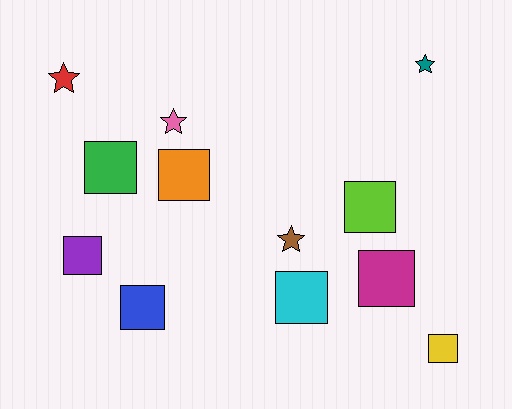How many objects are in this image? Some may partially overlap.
There are 12 objects.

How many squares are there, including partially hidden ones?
There are 8 squares.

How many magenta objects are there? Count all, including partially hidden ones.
There is 1 magenta object.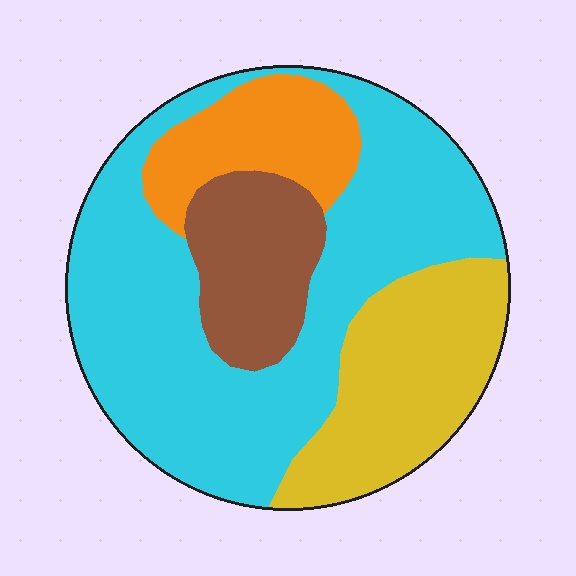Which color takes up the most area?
Cyan, at roughly 50%.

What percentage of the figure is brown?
Brown takes up less than a sixth of the figure.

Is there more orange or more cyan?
Cyan.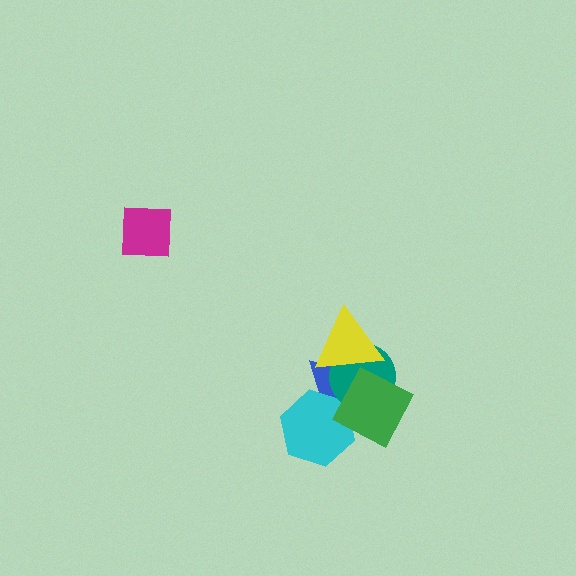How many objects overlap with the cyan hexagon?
2 objects overlap with the cyan hexagon.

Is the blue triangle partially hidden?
Yes, it is partially covered by another shape.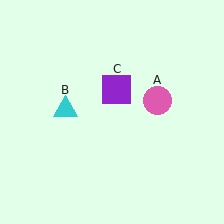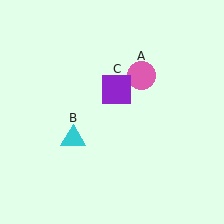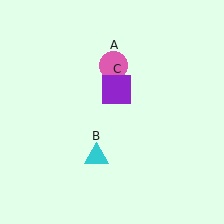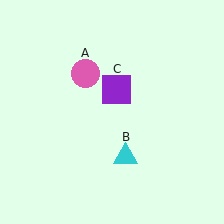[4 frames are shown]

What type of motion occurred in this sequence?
The pink circle (object A), cyan triangle (object B) rotated counterclockwise around the center of the scene.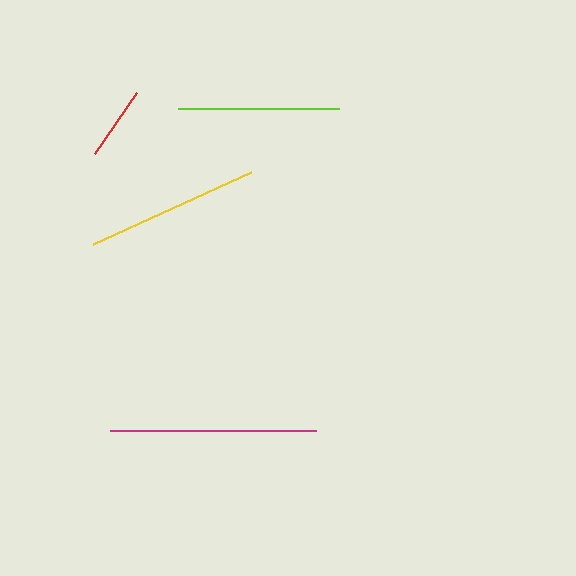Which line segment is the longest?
The magenta line is the longest at approximately 206 pixels.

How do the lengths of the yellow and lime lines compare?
The yellow and lime lines are approximately the same length.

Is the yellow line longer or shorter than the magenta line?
The magenta line is longer than the yellow line.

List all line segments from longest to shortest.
From longest to shortest: magenta, yellow, lime, red.